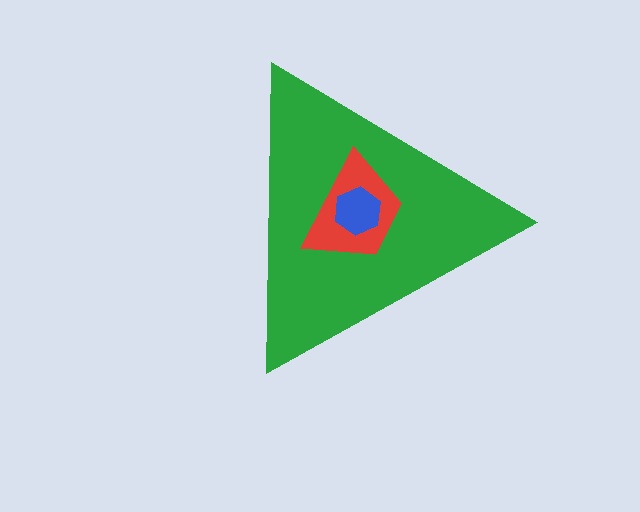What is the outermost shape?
The green triangle.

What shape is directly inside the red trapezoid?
The blue hexagon.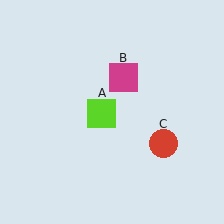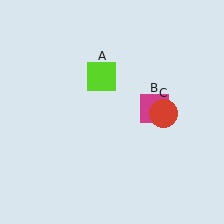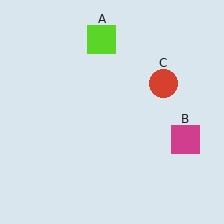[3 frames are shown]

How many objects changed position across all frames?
3 objects changed position: lime square (object A), magenta square (object B), red circle (object C).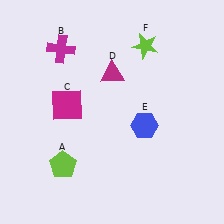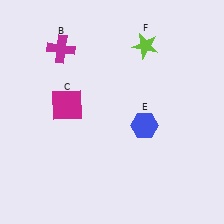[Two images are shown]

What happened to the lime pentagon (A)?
The lime pentagon (A) was removed in Image 2. It was in the bottom-left area of Image 1.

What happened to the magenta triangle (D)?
The magenta triangle (D) was removed in Image 2. It was in the top-right area of Image 1.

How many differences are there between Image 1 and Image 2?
There are 2 differences between the two images.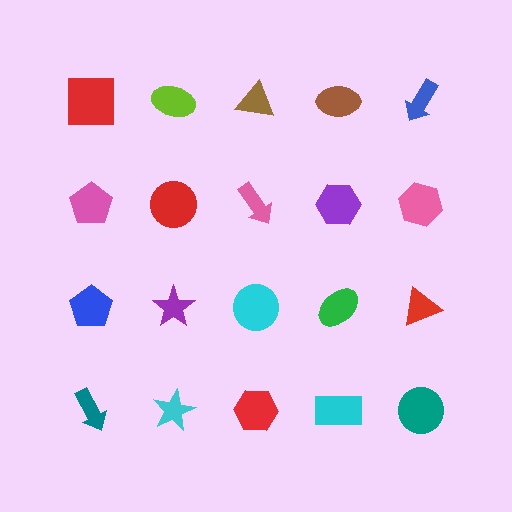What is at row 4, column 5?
A teal circle.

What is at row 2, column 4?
A purple hexagon.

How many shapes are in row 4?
5 shapes.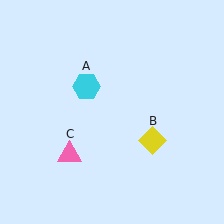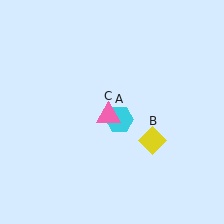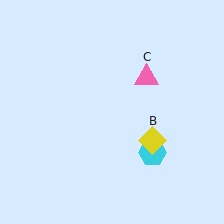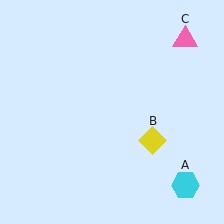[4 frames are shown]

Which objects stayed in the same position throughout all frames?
Yellow diamond (object B) remained stationary.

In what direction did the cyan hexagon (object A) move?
The cyan hexagon (object A) moved down and to the right.